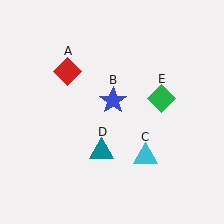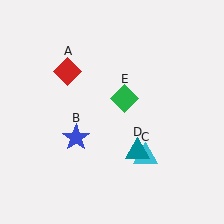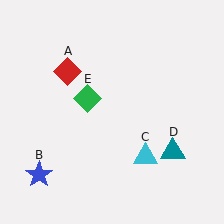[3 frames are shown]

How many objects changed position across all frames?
3 objects changed position: blue star (object B), teal triangle (object D), green diamond (object E).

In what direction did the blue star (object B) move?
The blue star (object B) moved down and to the left.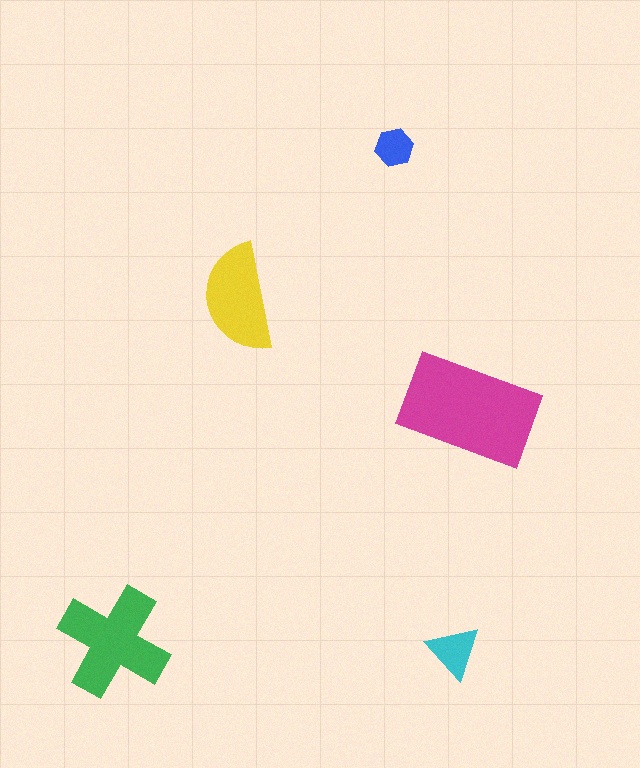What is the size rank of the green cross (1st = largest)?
2nd.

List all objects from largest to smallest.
The magenta rectangle, the green cross, the yellow semicircle, the cyan triangle, the blue hexagon.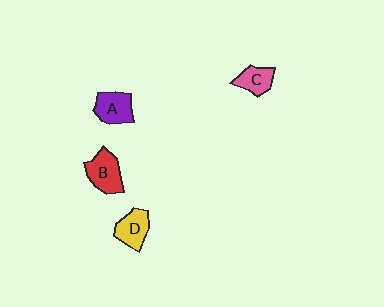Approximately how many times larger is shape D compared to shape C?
Approximately 1.2 times.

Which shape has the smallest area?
Shape C (pink).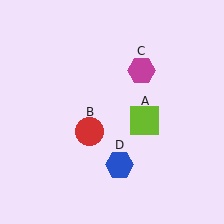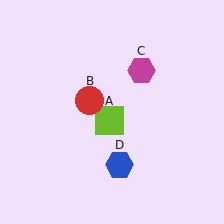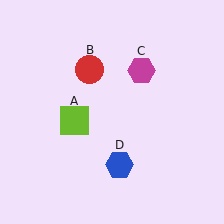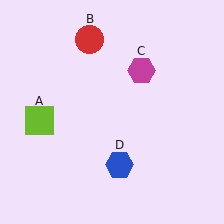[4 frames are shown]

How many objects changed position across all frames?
2 objects changed position: lime square (object A), red circle (object B).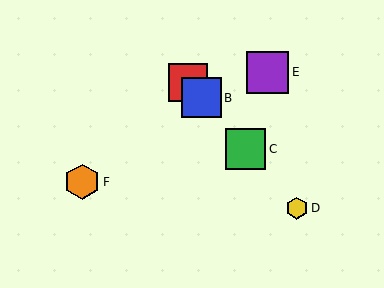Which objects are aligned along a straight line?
Objects A, B, C, D are aligned along a straight line.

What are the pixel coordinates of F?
Object F is at (82, 182).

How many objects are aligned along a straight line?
4 objects (A, B, C, D) are aligned along a straight line.